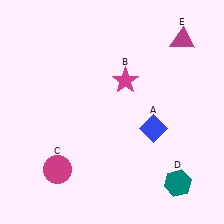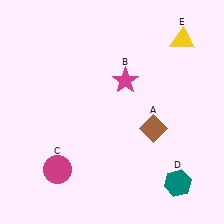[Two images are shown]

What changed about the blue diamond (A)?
In Image 1, A is blue. In Image 2, it changed to brown.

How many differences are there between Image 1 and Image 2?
There are 2 differences between the two images.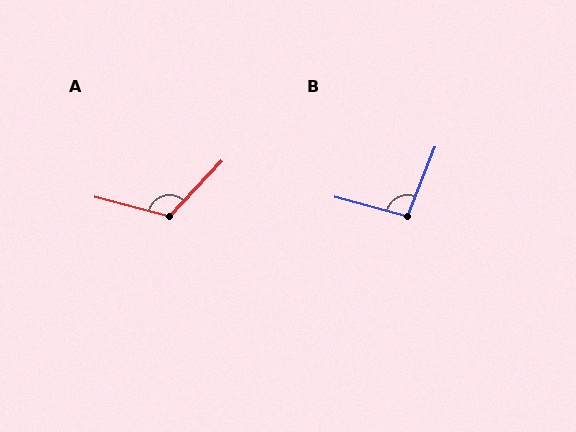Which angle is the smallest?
B, at approximately 97 degrees.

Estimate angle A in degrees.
Approximately 119 degrees.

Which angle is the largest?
A, at approximately 119 degrees.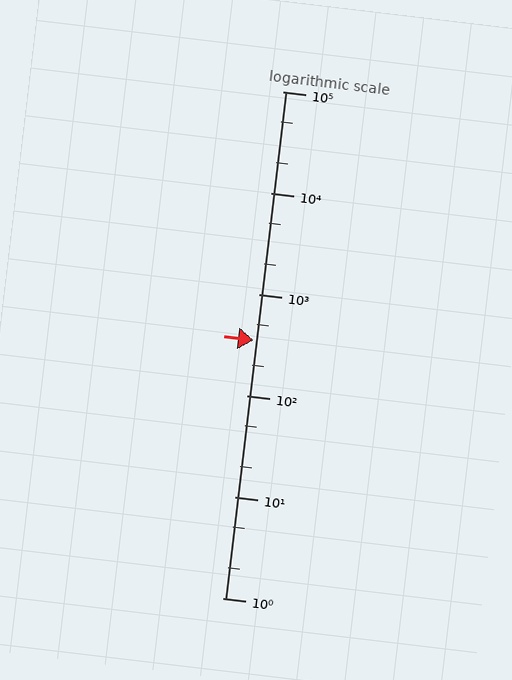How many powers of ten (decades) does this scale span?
The scale spans 5 decades, from 1 to 100000.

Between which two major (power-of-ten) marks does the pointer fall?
The pointer is between 100 and 1000.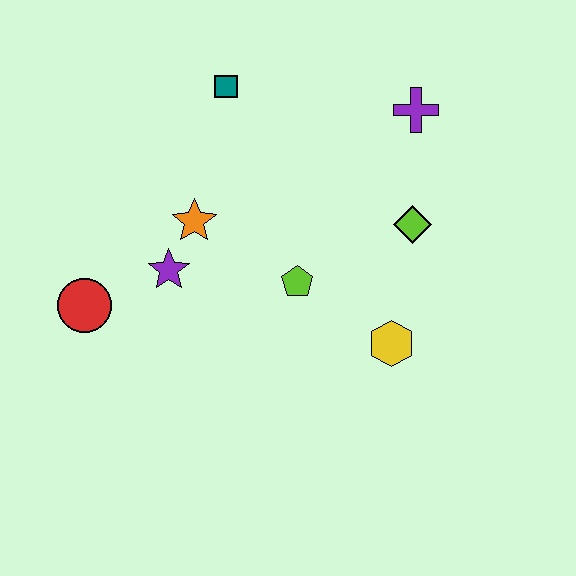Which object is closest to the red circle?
The purple star is closest to the red circle.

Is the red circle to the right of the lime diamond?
No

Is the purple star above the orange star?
No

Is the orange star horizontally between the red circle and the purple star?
No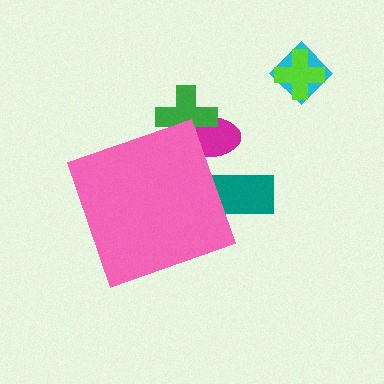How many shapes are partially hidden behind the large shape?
3 shapes are partially hidden.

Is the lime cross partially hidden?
No, the lime cross is fully visible.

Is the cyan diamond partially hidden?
No, the cyan diamond is fully visible.